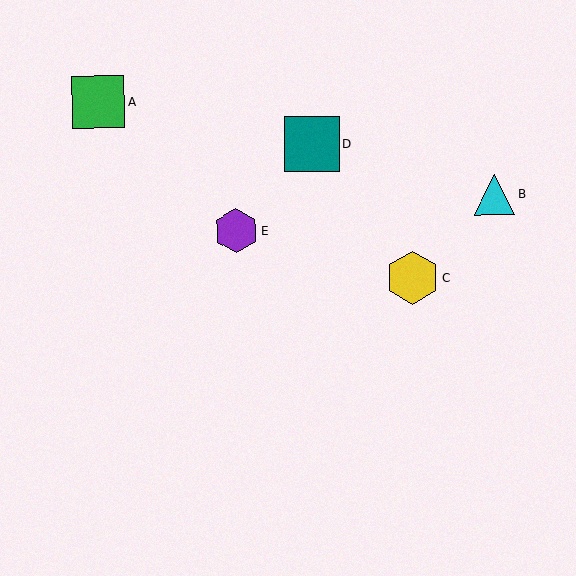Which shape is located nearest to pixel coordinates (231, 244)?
The purple hexagon (labeled E) at (236, 231) is nearest to that location.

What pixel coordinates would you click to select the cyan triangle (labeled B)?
Click at (495, 195) to select the cyan triangle B.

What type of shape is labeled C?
Shape C is a yellow hexagon.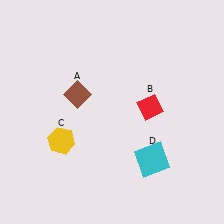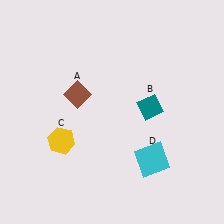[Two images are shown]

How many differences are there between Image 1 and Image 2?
There is 1 difference between the two images.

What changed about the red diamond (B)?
In Image 1, B is red. In Image 2, it changed to teal.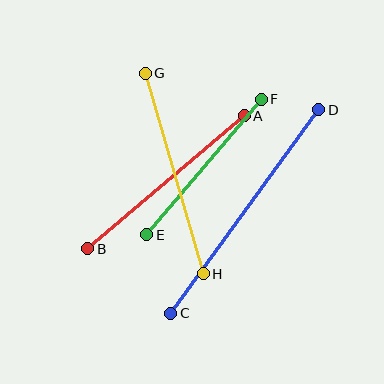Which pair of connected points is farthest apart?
Points C and D are farthest apart.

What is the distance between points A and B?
The distance is approximately 205 pixels.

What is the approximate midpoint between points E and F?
The midpoint is at approximately (204, 167) pixels.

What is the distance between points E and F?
The distance is approximately 178 pixels.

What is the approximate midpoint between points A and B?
The midpoint is at approximately (166, 182) pixels.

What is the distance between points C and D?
The distance is approximately 252 pixels.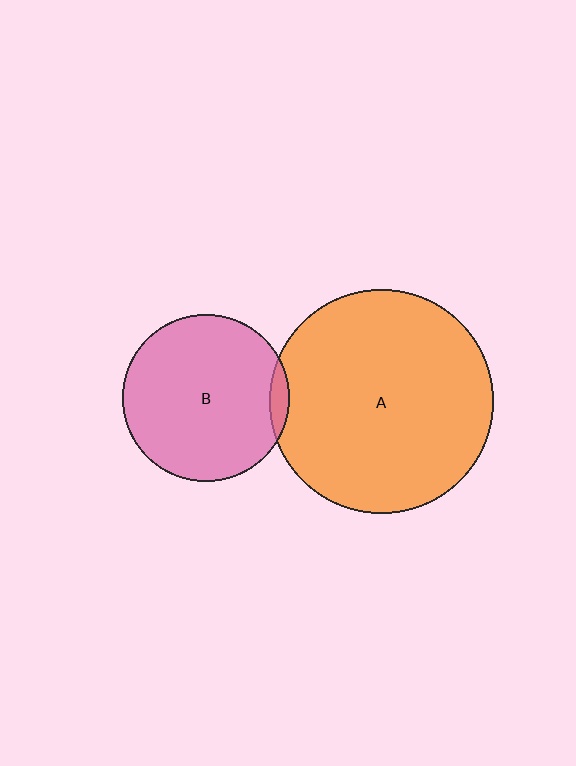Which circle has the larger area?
Circle A (orange).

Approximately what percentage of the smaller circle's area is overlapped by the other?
Approximately 5%.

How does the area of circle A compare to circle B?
Approximately 1.8 times.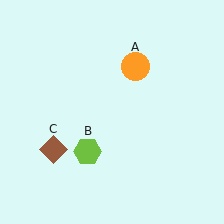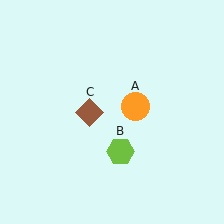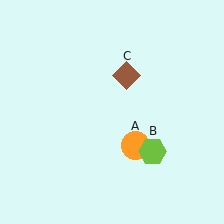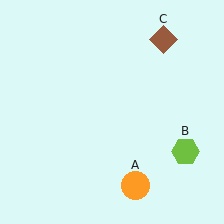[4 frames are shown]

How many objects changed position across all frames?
3 objects changed position: orange circle (object A), lime hexagon (object B), brown diamond (object C).